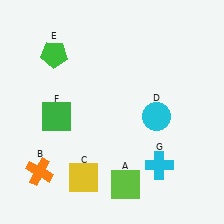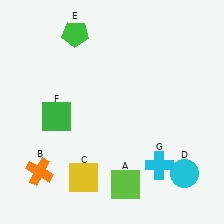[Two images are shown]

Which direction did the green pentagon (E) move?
The green pentagon (E) moved right.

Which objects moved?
The objects that moved are: the cyan circle (D), the green pentagon (E).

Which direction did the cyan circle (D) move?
The cyan circle (D) moved down.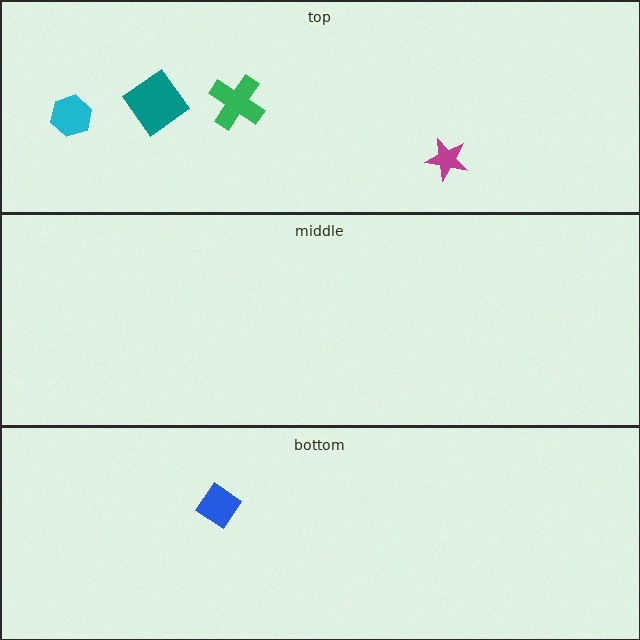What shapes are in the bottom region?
The blue diamond.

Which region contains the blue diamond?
The bottom region.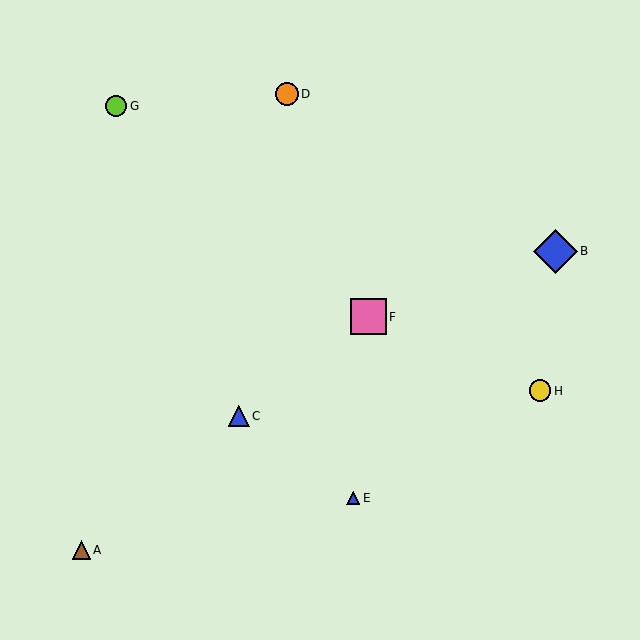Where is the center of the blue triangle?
The center of the blue triangle is at (239, 416).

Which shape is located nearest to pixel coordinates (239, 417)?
The blue triangle (labeled C) at (239, 416) is nearest to that location.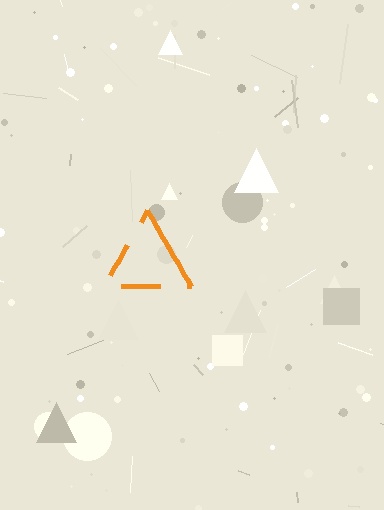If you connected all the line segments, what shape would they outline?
They would outline a triangle.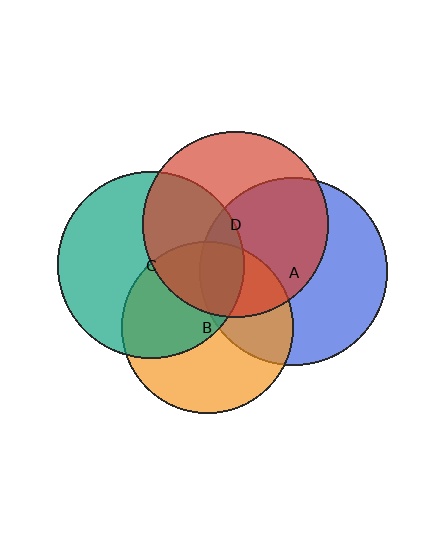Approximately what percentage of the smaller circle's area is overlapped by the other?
Approximately 30%.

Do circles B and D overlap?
Yes.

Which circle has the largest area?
Circle A (blue).